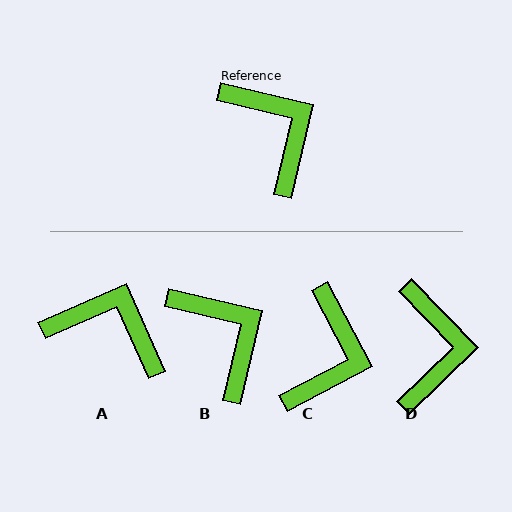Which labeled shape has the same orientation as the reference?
B.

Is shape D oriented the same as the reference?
No, it is off by about 33 degrees.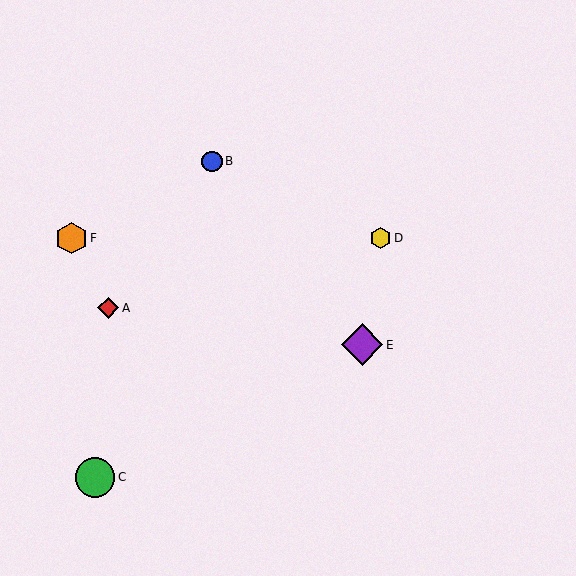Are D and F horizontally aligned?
Yes, both are at y≈238.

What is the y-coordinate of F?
Object F is at y≈238.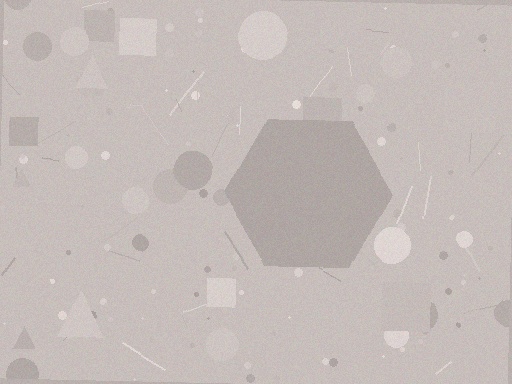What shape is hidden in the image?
A hexagon is hidden in the image.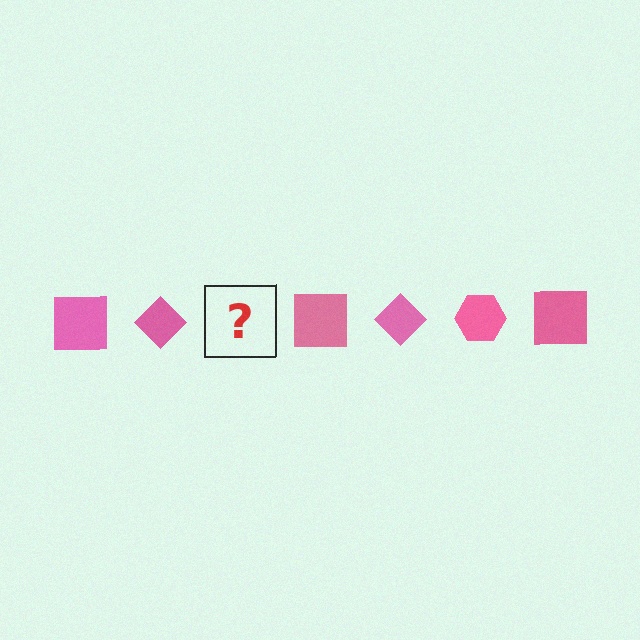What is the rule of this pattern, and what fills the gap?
The rule is that the pattern cycles through square, diamond, hexagon shapes in pink. The gap should be filled with a pink hexagon.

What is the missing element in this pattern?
The missing element is a pink hexagon.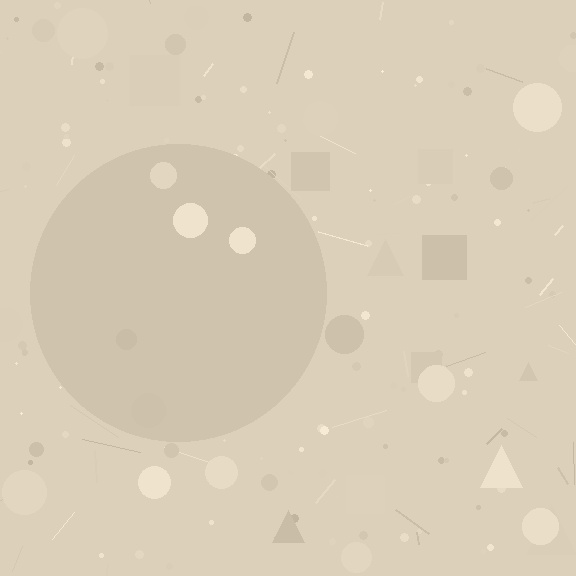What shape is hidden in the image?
A circle is hidden in the image.